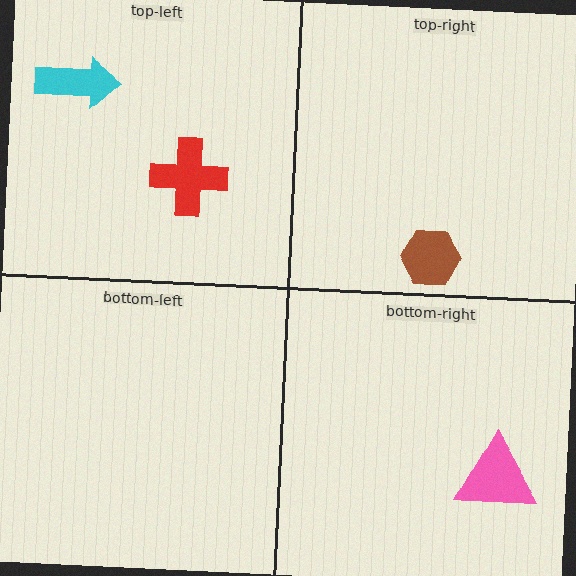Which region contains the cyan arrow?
The top-left region.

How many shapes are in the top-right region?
1.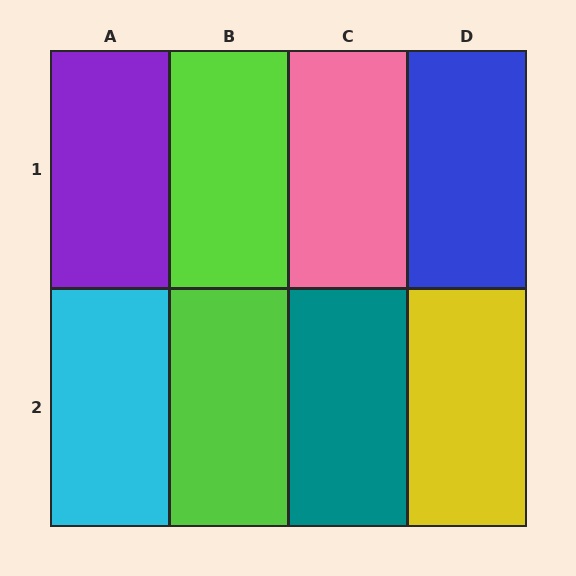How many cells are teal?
1 cell is teal.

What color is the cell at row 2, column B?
Lime.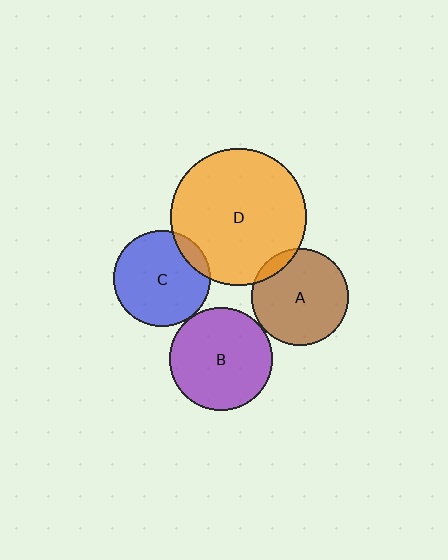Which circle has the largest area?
Circle D (orange).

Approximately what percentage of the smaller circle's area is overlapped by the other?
Approximately 5%.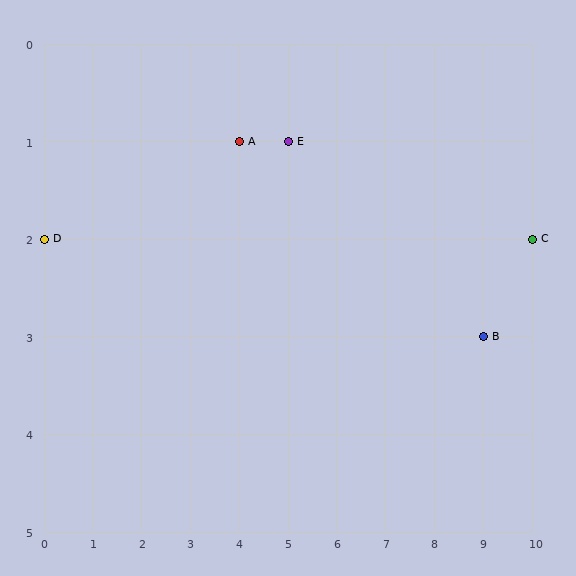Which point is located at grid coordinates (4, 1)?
Point A is at (4, 1).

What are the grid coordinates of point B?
Point B is at grid coordinates (9, 3).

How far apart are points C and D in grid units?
Points C and D are 10 columns apart.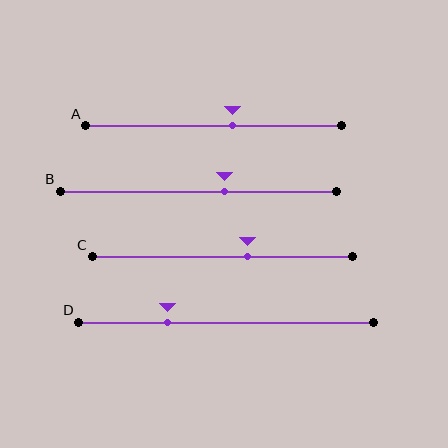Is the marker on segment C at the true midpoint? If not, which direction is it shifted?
No, the marker on segment C is shifted to the right by about 10% of the segment length.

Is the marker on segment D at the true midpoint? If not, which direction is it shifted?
No, the marker on segment D is shifted to the left by about 20% of the segment length.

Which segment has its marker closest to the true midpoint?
Segment A has its marker closest to the true midpoint.